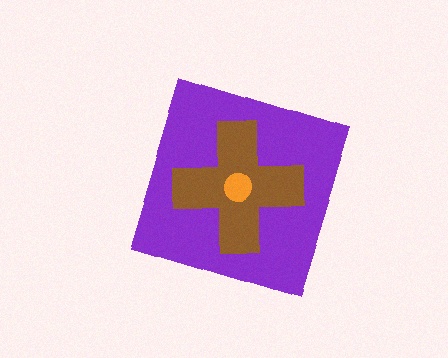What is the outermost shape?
The purple diamond.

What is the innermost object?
The orange circle.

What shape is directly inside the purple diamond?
The brown cross.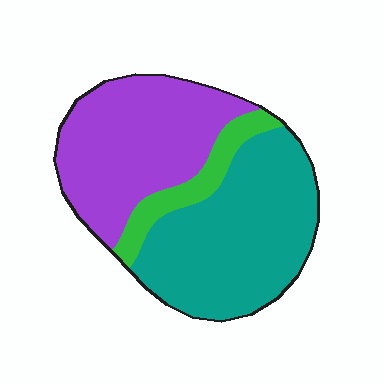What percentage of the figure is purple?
Purple covers around 40% of the figure.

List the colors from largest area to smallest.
From largest to smallest: teal, purple, green.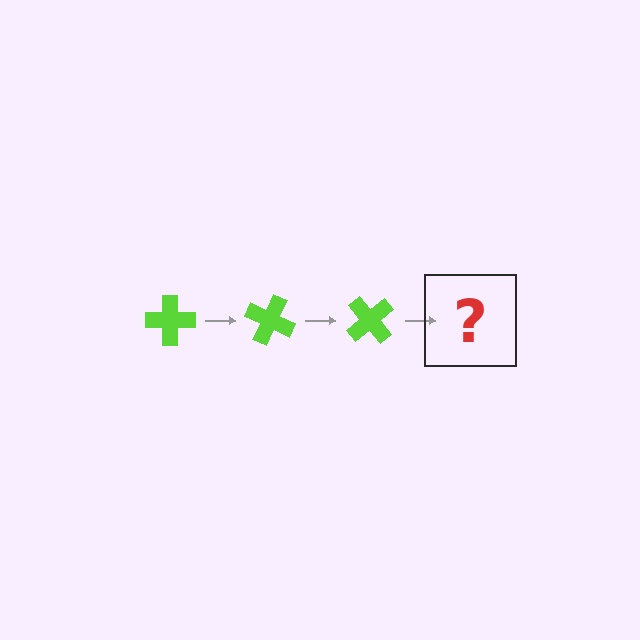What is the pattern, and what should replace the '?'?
The pattern is that the cross rotates 25 degrees each step. The '?' should be a lime cross rotated 75 degrees.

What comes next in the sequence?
The next element should be a lime cross rotated 75 degrees.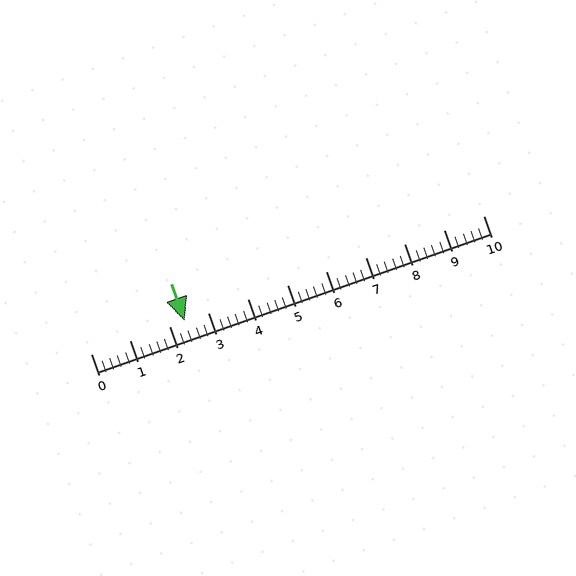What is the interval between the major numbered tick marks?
The major tick marks are spaced 1 units apart.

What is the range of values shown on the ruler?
The ruler shows values from 0 to 10.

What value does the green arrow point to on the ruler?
The green arrow points to approximately 2.4.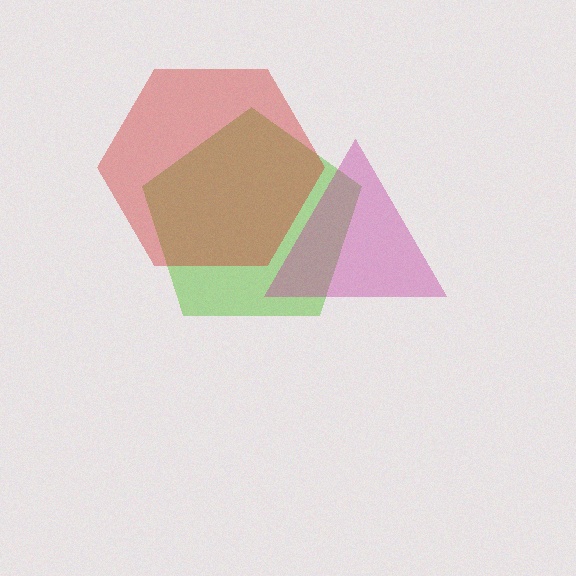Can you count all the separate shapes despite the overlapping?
Yes, there are 3 separate shapes.